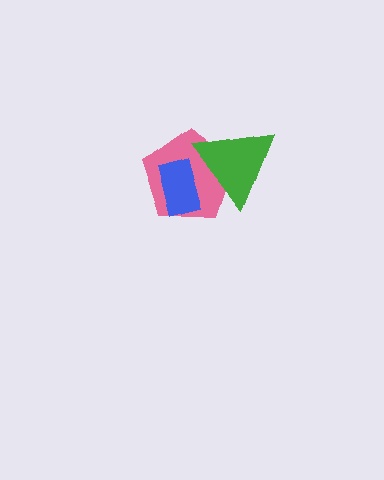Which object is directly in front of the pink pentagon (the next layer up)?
The green triangle is directly in front of the pink pentagon.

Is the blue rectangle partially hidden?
No, no other shape covers it.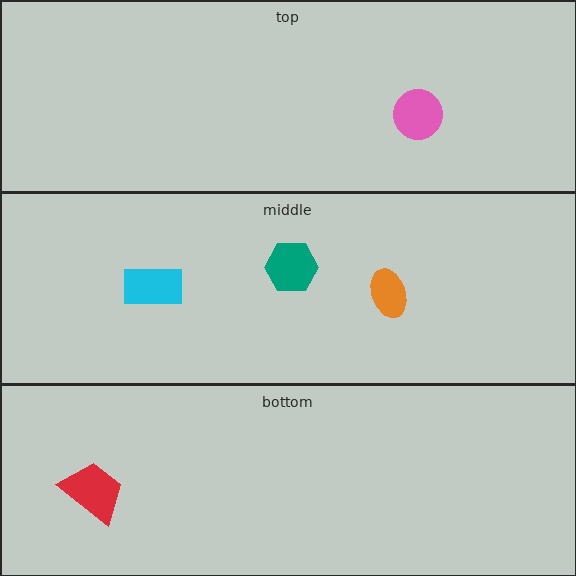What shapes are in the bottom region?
The red trapezoid.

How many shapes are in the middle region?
3.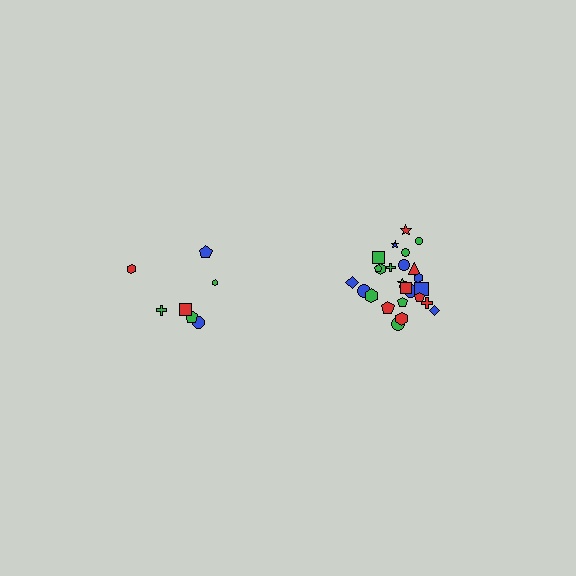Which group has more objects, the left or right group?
The right group.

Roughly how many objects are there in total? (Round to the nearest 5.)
Roughly 30 objects in total.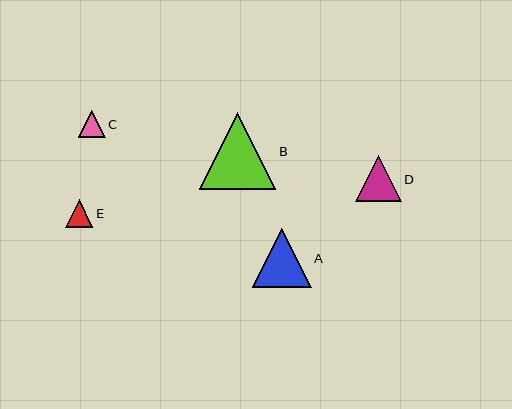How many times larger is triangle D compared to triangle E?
Triangle D is approximately 1.7 times the size of triangle E.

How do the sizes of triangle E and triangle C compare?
Triangle E and triangle C are approximately the same size.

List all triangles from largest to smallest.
From largest to smallest: B, A, D, E, C.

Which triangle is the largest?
Triangle B is the largest with a size of approximately 77 pixels.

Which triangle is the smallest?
Triangle C is the smallest with a size of approximately 27 pixels.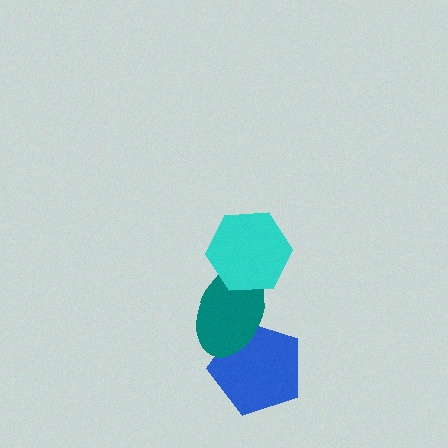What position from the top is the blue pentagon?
The blue pentagon is 3rd from the top.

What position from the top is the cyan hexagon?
The cyan hexagon is 1st from the top.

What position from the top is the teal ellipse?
The teal ellipse is 2nd from the top.